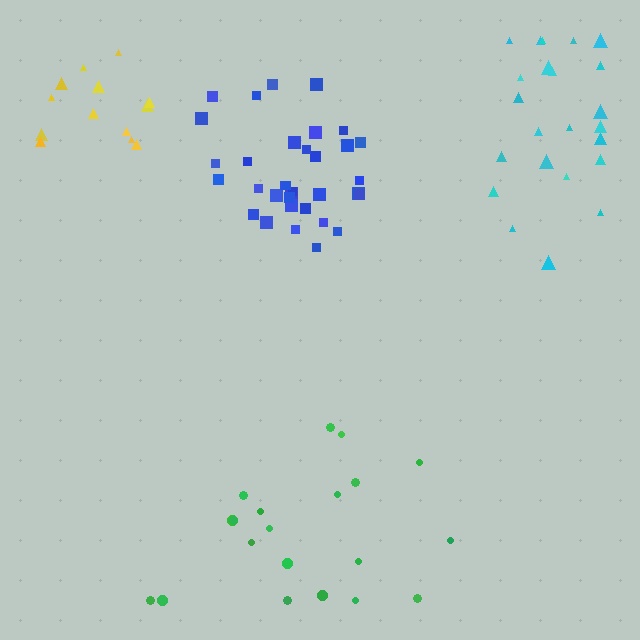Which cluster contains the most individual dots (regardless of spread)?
Blue (34).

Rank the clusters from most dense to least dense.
blue, yellow, cyan, green.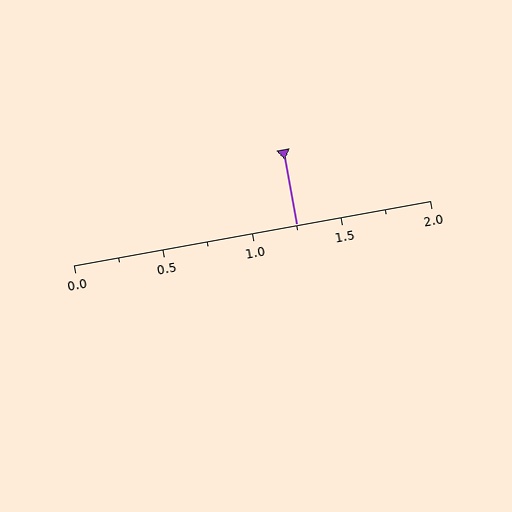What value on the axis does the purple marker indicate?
The marker indicates approximately 1.25.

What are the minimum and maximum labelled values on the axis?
The axis runs from 0.0 to 2.0.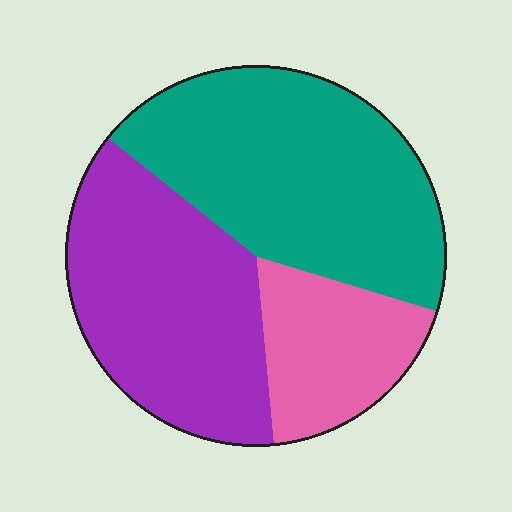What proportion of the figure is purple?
Purple covers about 35% of the figure.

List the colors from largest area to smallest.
From largest to smallest: teal, purple, pink.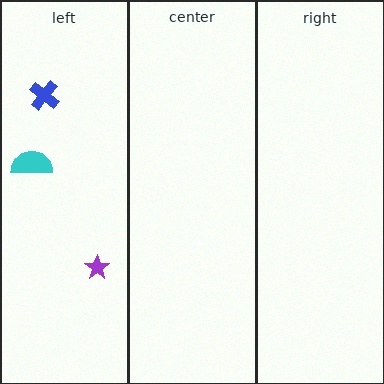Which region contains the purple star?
The left region.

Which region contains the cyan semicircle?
The left region.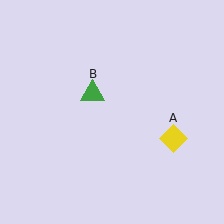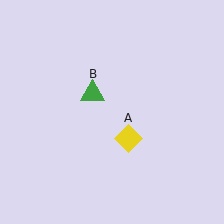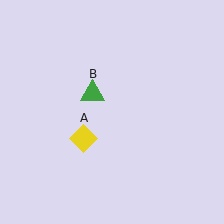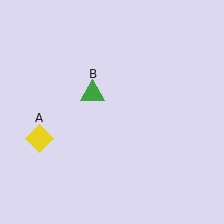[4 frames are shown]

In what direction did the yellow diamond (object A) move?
The yellow diamond (object A) moved left.